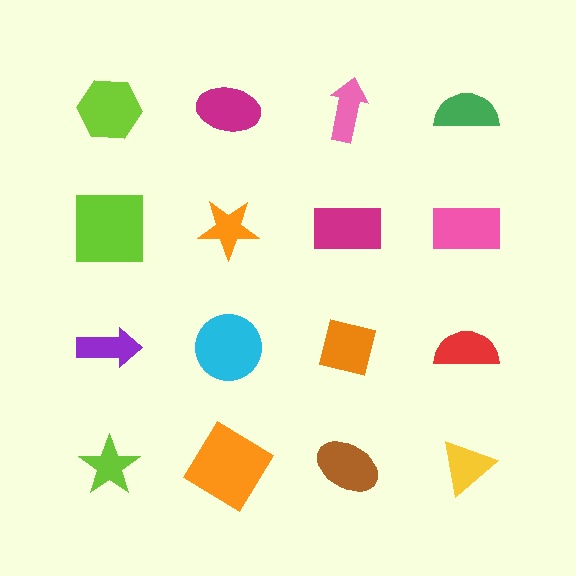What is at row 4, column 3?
A brown ellipse.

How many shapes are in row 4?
4 shapes.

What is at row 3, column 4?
A red semicircle.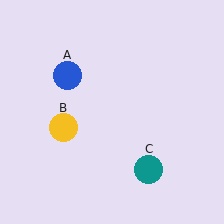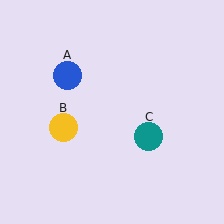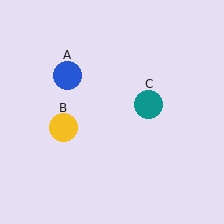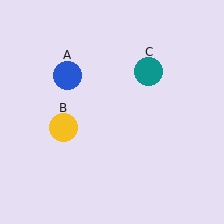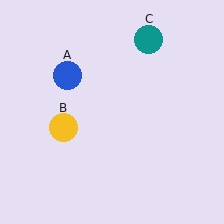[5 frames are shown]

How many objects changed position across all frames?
1 object changed position: teal circle (object C).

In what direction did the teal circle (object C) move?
The teal circle (object C) moved up.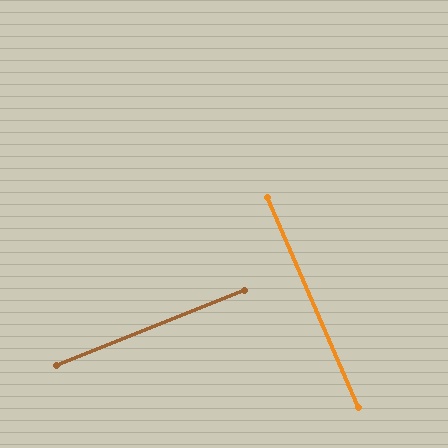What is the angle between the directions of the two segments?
Approximately 88 degrees.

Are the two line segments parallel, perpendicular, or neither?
Perpendicular — they meet at approximately 88°.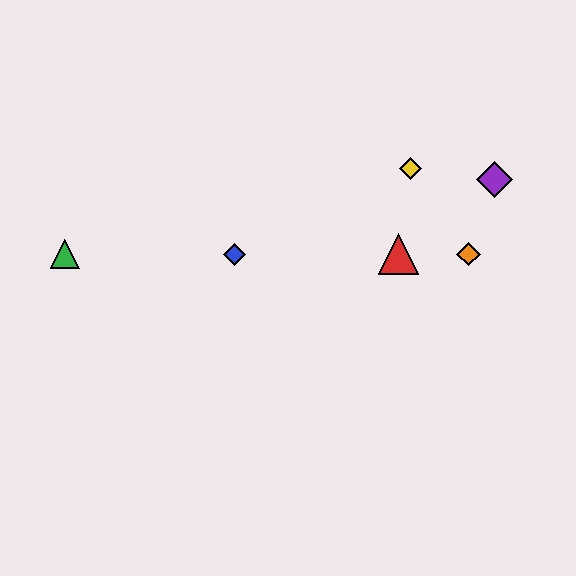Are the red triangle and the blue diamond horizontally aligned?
Yes, both are at y≈254.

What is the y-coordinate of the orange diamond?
The orange diamond is at y≈254.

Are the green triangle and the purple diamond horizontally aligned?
No, the green triangle is at y≈254 and the purple diamond is at y≈179.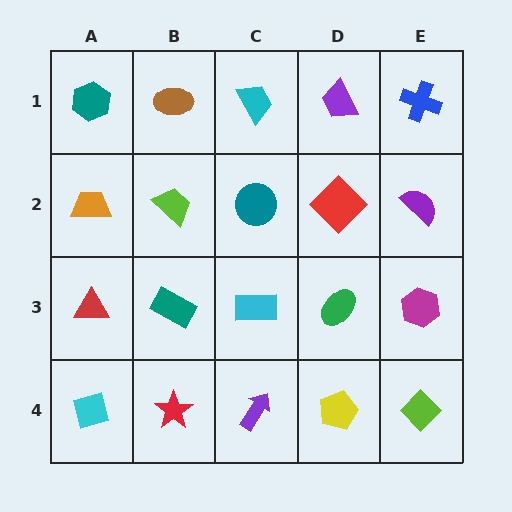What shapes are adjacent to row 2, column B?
A brown ellipse (row 1, column B), a teal rectangle (row 3, column B), an orange trapezoid (row 2, column A), a teal circle (row 2, column C).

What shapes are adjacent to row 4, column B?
A teal rectangle (row 3, column B), a cyan square (row 4, column A), a purple arrow (row 4, column C).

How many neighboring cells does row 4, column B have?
3.